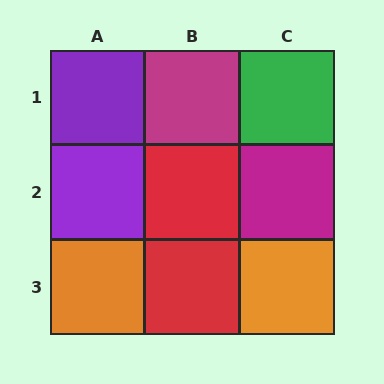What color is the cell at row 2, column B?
Red.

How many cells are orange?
2 cells are orange.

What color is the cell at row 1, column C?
Green.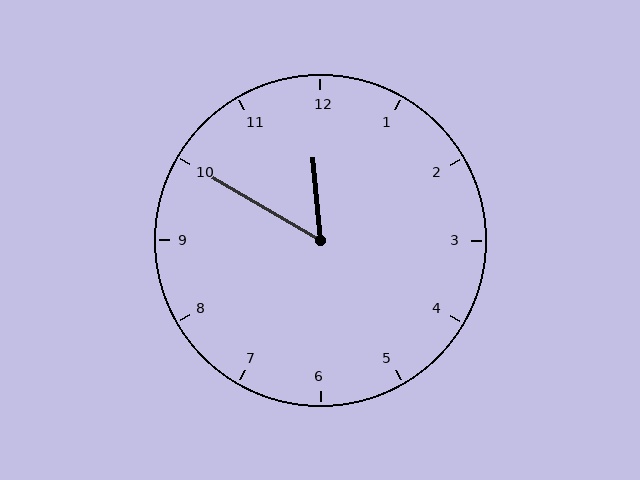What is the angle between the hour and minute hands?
Approximately 55 degrees.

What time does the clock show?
11:50.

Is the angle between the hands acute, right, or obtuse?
It is acute.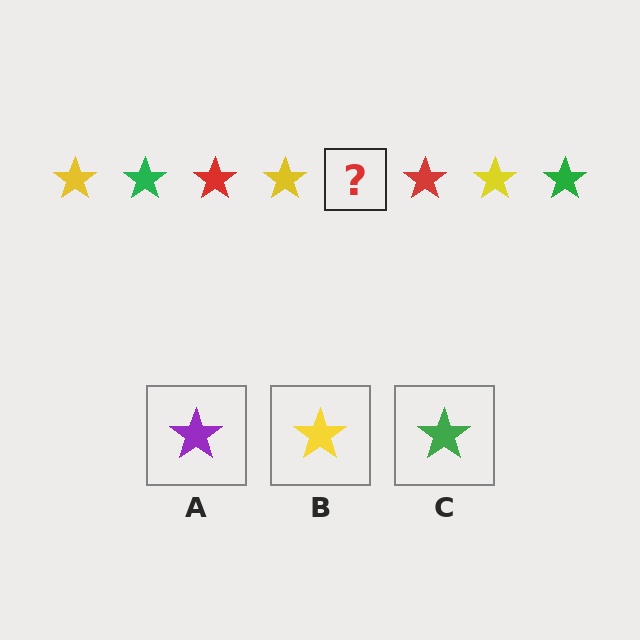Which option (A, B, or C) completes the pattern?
C.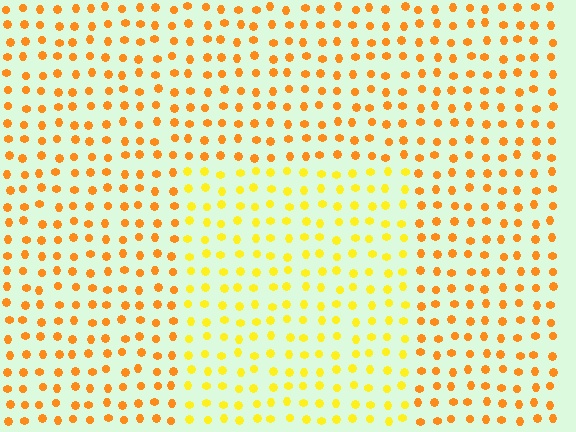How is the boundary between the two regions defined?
The boundary is defined purely by a slight shift in hue (about 27 degrees). Spacing, size, and orientation are identical on both sides.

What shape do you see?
I see a rectangle.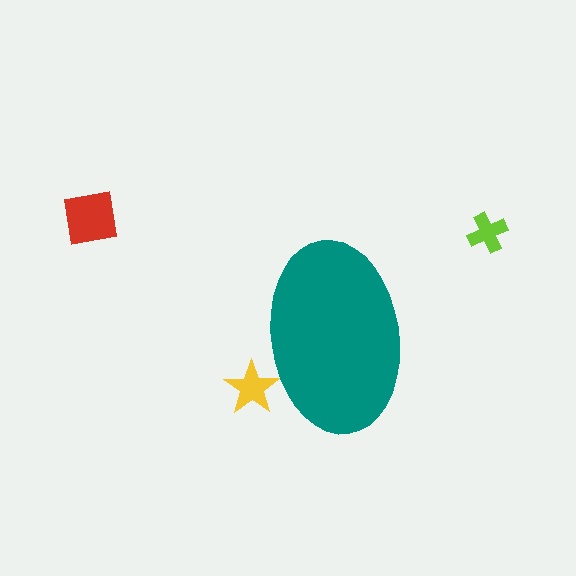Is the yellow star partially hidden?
Yes, the yellow star is partially hidden behind the teal ellipse.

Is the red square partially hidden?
No, the red square is fully visible.